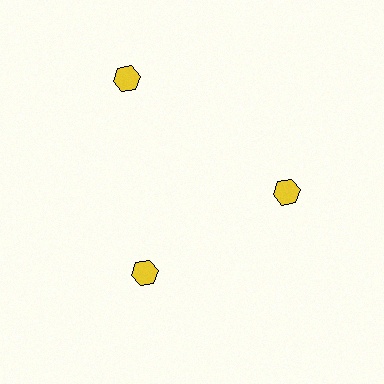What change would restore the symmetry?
The symmetry would be restored by moving it inward, back onto the ring so that all 3 hexagons sit at equal angles and equal distance from the center.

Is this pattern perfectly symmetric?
No. The 3 yellow hexagons are arranged in a ring, but one element near the 11 o'clock position is pushed outward from the center, breaking the 3-fold rotational symmetry.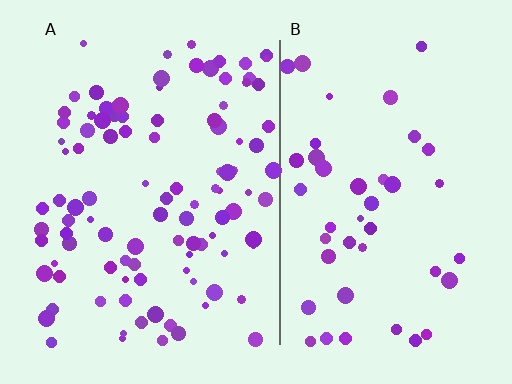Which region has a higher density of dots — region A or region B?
A (the left).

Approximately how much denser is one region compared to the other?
Approximately 2.4× — region A over region B.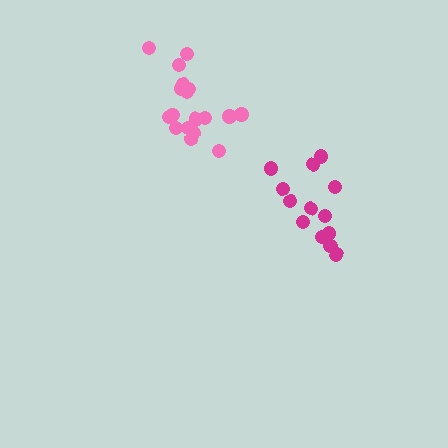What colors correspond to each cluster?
The clusters are colored: pink, magenta.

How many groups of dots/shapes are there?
There are 2 groups.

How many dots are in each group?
Group 1: 18 dots, Group 2: 13 dots (31 total).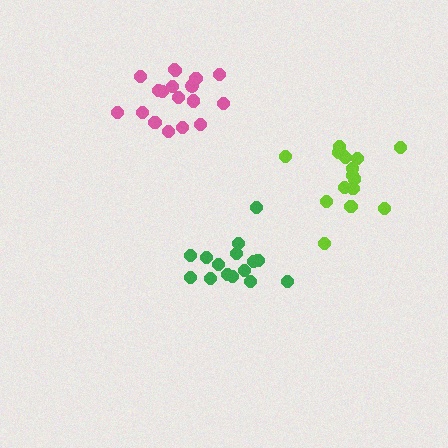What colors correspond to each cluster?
The clusters are colored: green, pink, lime.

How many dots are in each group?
Group 1: 15 dots, Group 2: 19 dots, Group 3: 17 dots (51 total).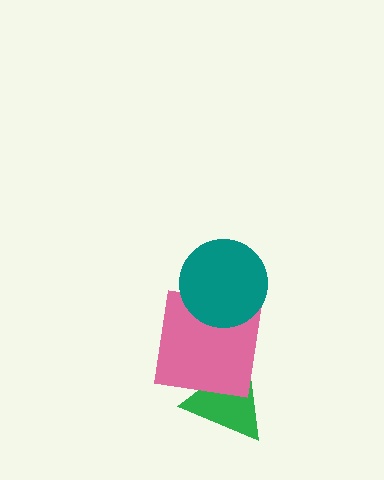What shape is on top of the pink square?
The teal circle is on top of the pink square.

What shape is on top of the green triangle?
The pink square is on top of the green triangle.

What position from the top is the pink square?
The pink square is 2nd from the top.